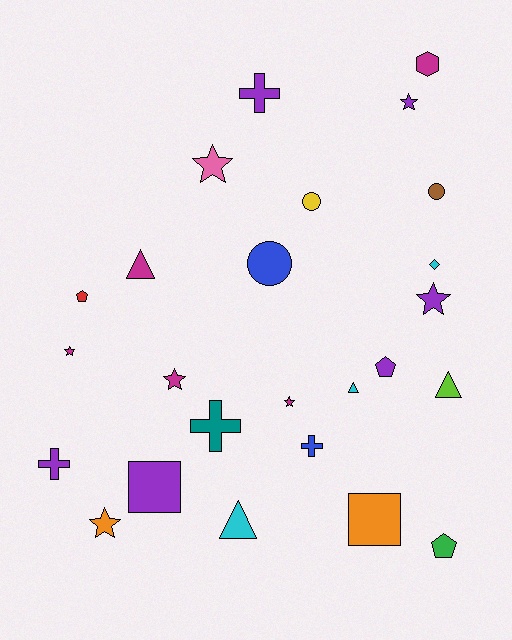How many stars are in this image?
There are 7 stars.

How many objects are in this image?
There are 25 objects.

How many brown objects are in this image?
There is 1 brown object.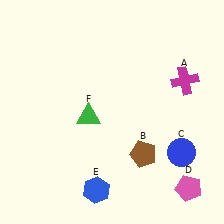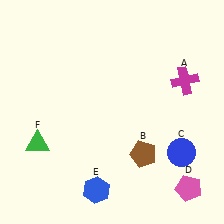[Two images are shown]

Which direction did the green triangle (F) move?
The green triangle (F) moved left.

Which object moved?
The green triangle (F) moved left.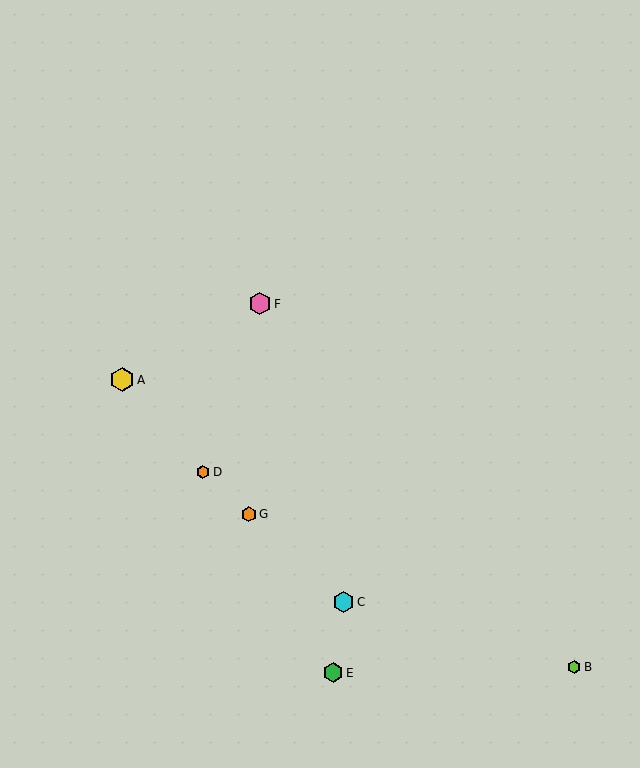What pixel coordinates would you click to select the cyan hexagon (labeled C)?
Click at (343, 602) to select the cyan hexagon C.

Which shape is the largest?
The yellow hexagon (labeled A) is the largest.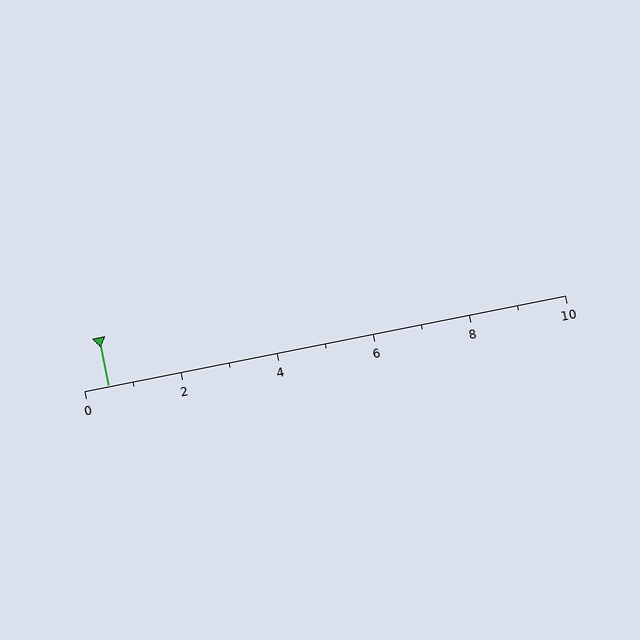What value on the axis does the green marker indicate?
The marker indicates approximately 0.5.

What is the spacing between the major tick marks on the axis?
The major ticks are spaced 2 apart.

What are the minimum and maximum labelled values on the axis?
The axis runs from 0 to 10.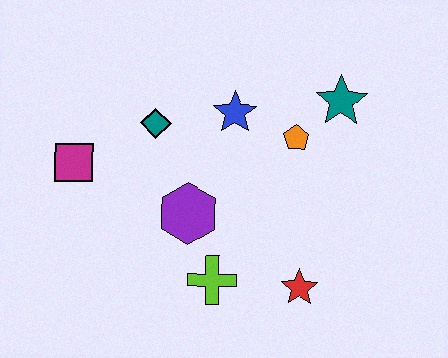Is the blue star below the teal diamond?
No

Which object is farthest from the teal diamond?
The red star is farthest from the teal diamond.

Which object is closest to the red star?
The lime cross is closest to the red star.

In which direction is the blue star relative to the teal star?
The blue star is to the left of the teal star.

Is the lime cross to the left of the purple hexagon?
No